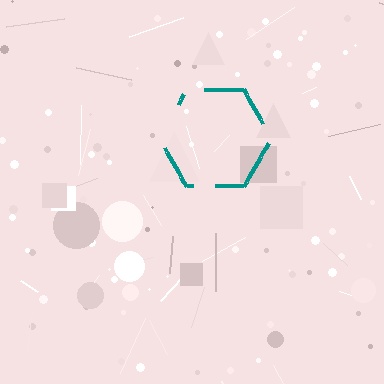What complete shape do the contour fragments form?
The contour fragments form a hexagon.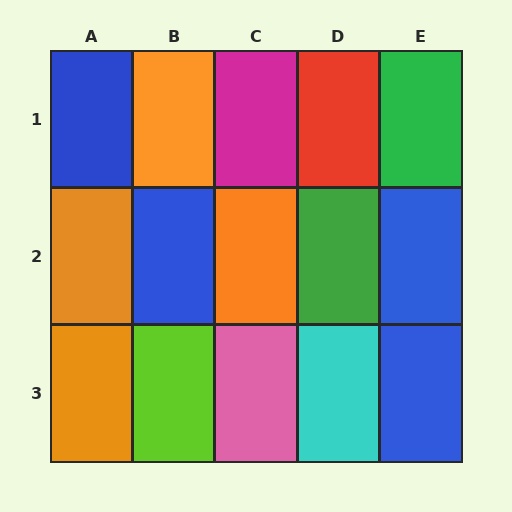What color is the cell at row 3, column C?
Pink.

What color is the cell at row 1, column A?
Blue.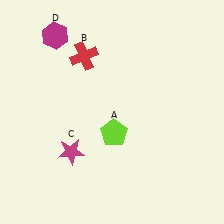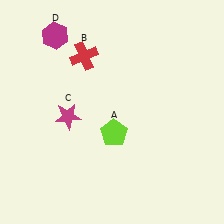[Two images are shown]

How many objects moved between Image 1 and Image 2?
1 object moved between the two images.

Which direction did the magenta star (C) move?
The magenta star (C) moved up.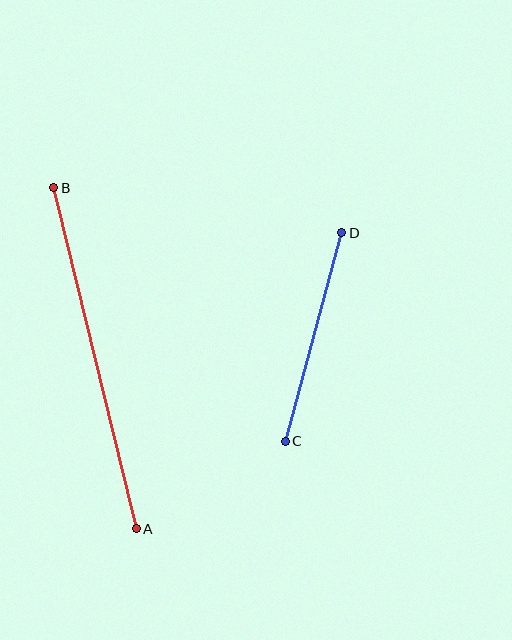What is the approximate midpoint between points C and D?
The midpoint is at approximately (314, 337) pixels.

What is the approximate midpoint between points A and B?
The midpoint is at approximately (95, 358) pixels.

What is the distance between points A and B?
The distance is approximately 351 pixels.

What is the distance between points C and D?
The distance is approximately 216 pixels.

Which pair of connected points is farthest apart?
Points A and B are farthest apart.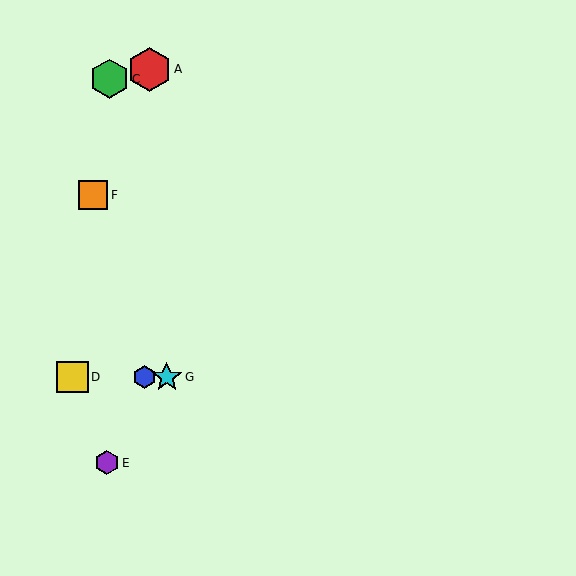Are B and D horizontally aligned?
Yes, both are at y≈377.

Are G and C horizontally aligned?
No, G is at y≈377 and C is at y≈79.